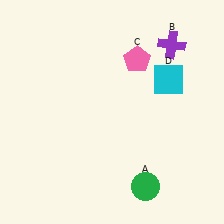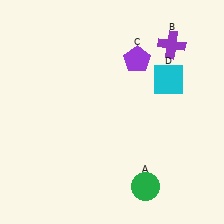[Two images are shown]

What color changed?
The pentagon (C) changed from pink in Image 1 to purple in Image 2.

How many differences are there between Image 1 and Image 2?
There is 1 difference between the two images.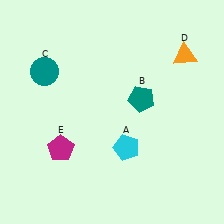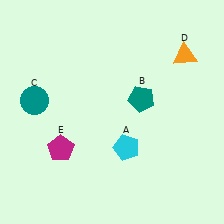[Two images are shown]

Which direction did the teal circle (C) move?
The teal circle (C) moved down.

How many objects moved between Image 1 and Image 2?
1 object moved between the two images.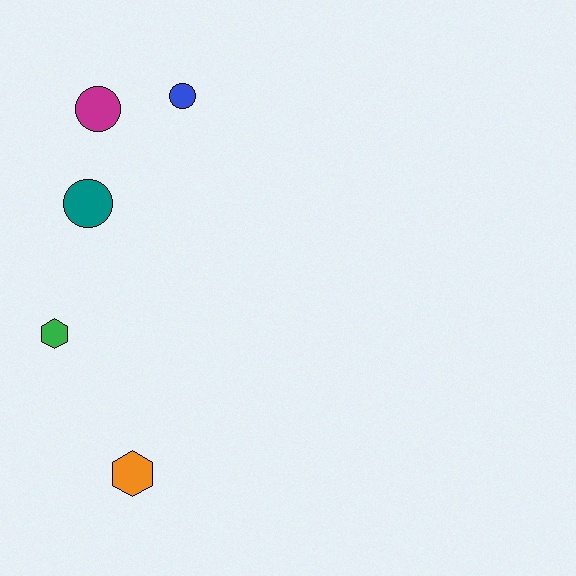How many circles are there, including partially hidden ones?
There are 3 circles.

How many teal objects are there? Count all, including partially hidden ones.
There is 1 teal object.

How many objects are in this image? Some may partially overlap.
There are 5 objects.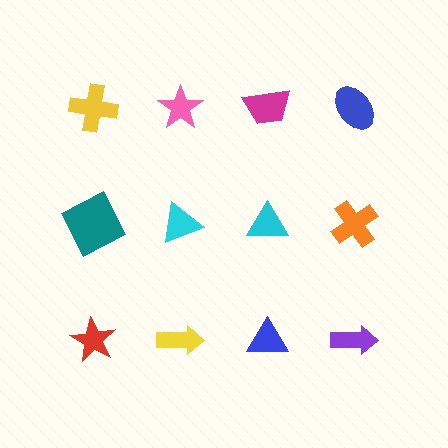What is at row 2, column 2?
A cyan triangle.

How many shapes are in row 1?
4 shapes.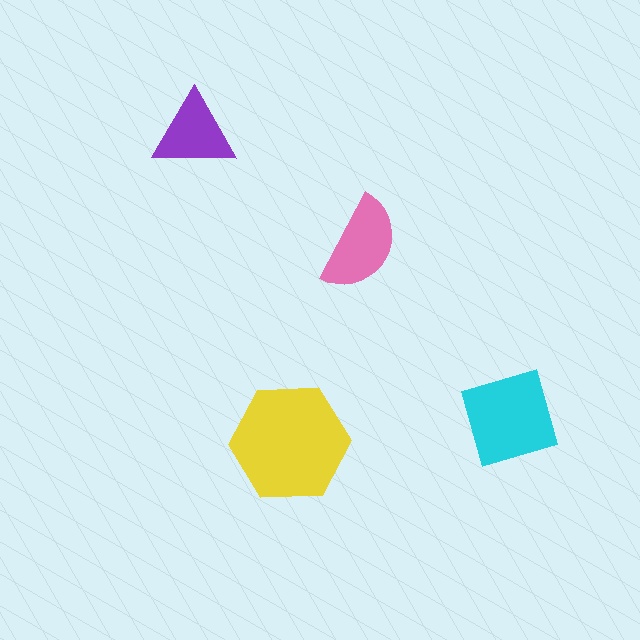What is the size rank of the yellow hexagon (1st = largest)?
1st.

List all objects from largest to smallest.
The yellow hexagon, the cyan diamond, the pink semicircle, the purple triangle.